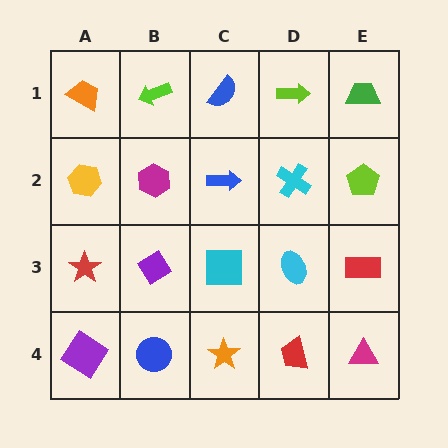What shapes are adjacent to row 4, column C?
A cyan square (row 3, column C), a blue circle (row 4, column B), a red trapezoid (row 4, column D).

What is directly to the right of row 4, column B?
An orange star.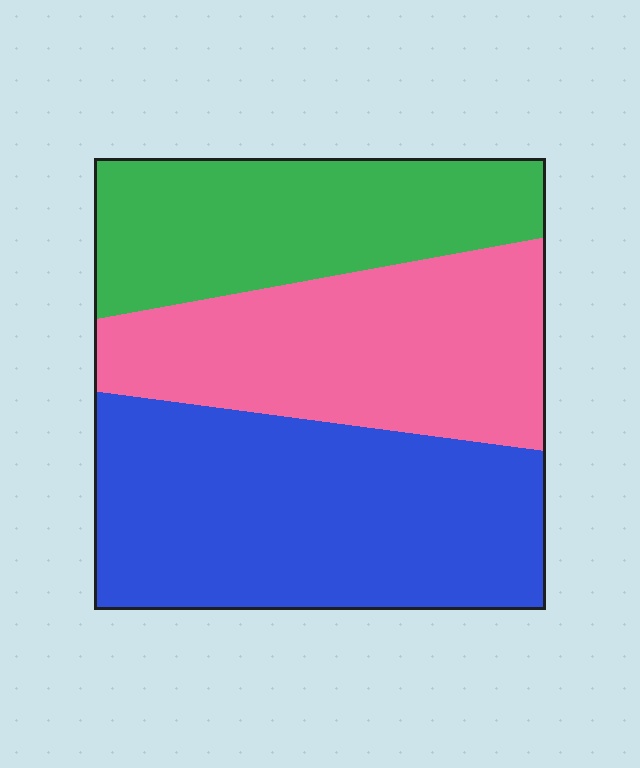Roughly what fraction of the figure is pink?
Pink takes up about one third (1/3) of the figure.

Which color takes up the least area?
Green, at roughly 25%.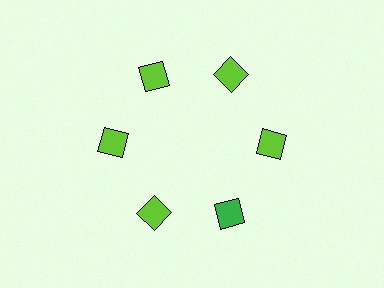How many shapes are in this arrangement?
There are 6 shapes arranged in a ring pattern.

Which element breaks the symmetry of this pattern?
The green diamond at roughly the 5 o'clock position breaks the symmetry. All other shapes are lime diamonds.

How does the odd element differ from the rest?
It has a different color: green instead of lime.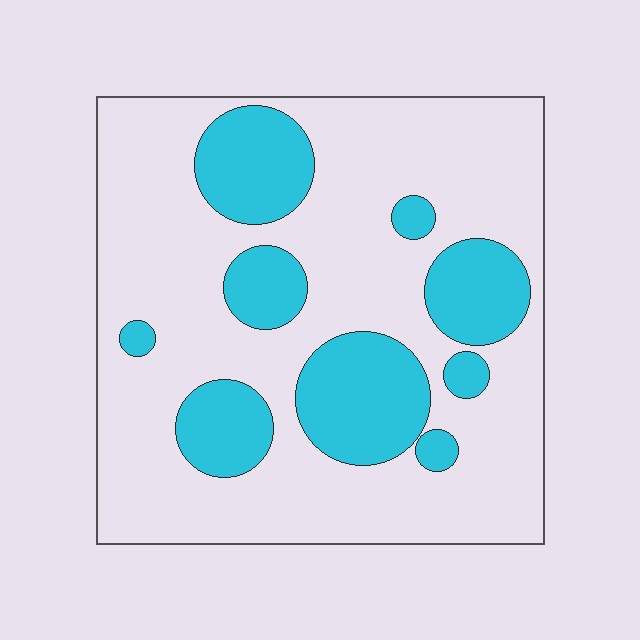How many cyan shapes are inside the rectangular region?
9.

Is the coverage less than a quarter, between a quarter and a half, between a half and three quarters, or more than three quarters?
Between a quarter and a half.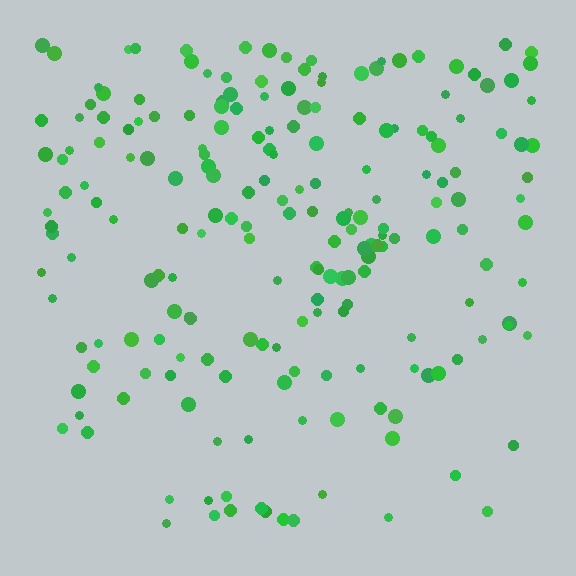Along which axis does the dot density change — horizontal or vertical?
Vertical.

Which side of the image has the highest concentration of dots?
The top.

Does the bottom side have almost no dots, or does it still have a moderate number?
Still a moderate number, just noticeably fewer than the top.